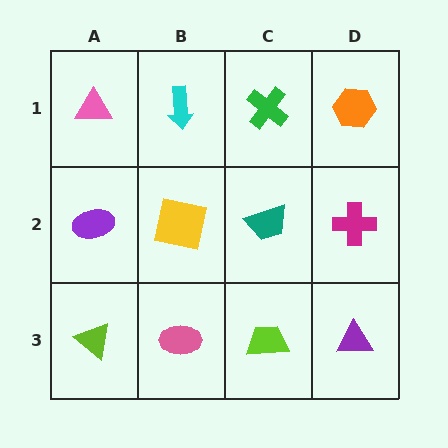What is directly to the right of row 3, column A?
A pink ellipse.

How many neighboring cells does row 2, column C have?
4.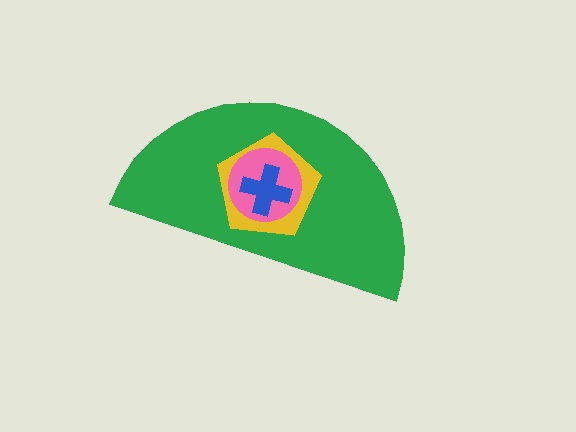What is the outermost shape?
The green semicircle.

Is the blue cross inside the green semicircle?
Yes.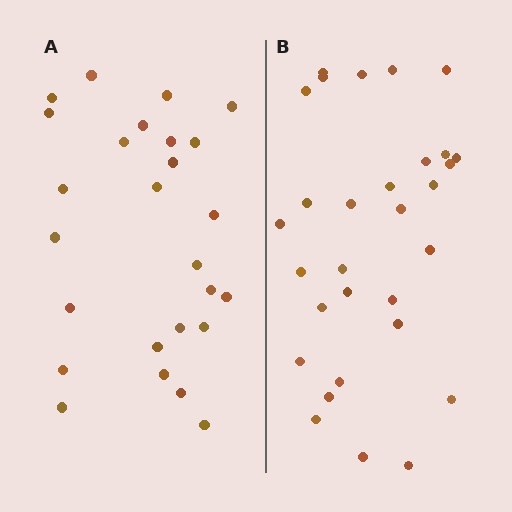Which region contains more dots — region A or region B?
Region B (the right region) has more dots.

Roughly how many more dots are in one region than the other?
Region B has about 4 more dots than region A.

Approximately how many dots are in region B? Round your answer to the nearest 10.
About 30 dots.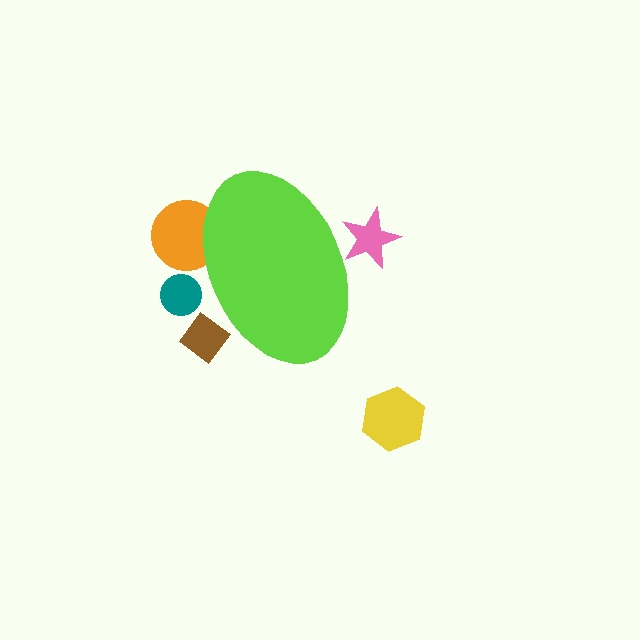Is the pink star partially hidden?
Yes, the pink star is partially hidden behind the lime ellipse.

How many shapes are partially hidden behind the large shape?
4 shapes are partially hidden.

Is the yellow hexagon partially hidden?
No, the yellow hexagon is fully visible.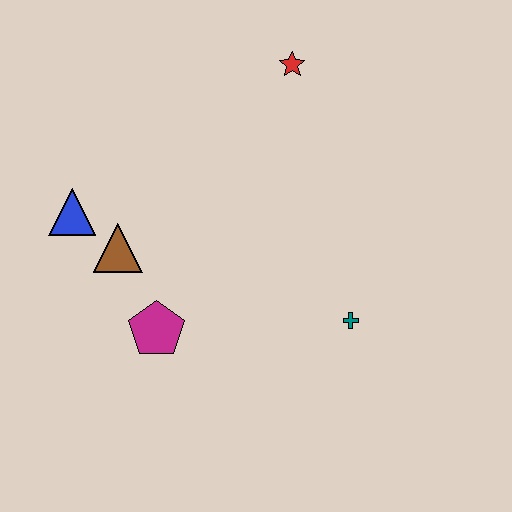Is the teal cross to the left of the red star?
No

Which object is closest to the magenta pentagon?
The brown triangle is closest to the magenta pentagon.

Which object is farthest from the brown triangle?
The red star is farthest from the brown triangle.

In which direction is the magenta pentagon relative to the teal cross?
The magenta pentagon is to the left of the teal cross.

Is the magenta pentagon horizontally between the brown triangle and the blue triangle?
No